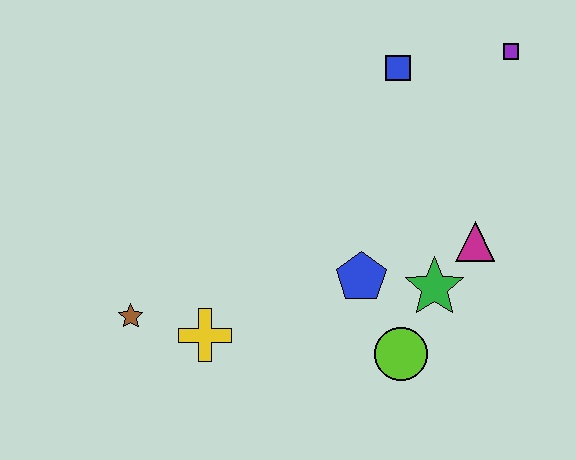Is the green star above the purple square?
No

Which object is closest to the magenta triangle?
The green star is closest to the magenta triangle.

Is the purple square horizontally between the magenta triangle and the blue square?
No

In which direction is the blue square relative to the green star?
The blue square is above the green star.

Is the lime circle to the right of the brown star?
Yes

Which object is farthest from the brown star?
The purple square is farthest from the brown star.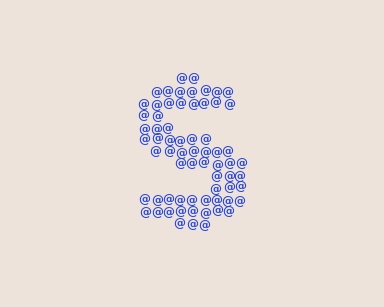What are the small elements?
The small elements are at signs.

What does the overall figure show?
The overall figure shows the letter S.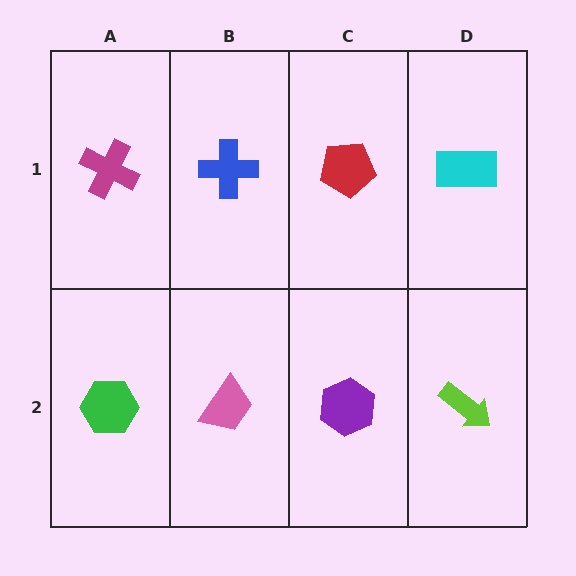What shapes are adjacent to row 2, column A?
A magenta cross (row 1, column A), a pink trapezoid (row 2, column B).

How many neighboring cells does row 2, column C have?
3.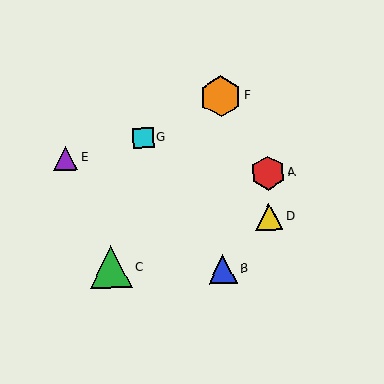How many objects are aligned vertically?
2 objects (A, D) are aligned vertically.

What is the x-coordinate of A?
Object A is at x≈268.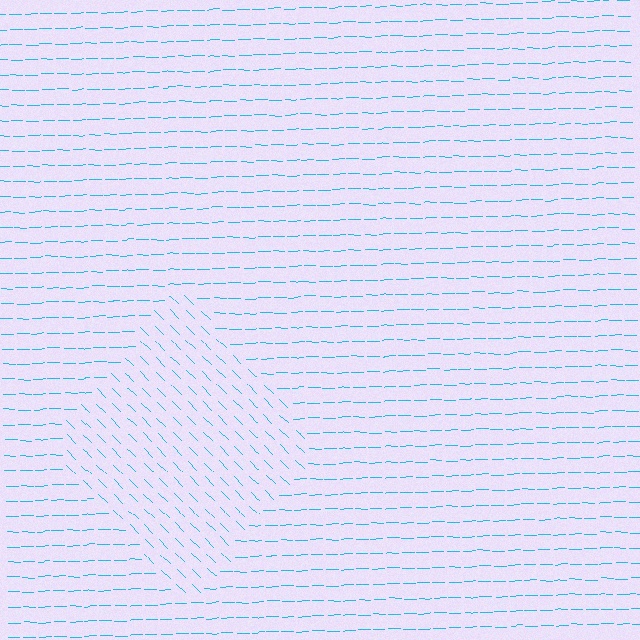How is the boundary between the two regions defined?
The boundary is defined purely by a change in line orientation (approximately 45 degrees difference). All lines are the same color and thickness.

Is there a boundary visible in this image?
Yes, there is a texture boundary formed by a change in line orientation.